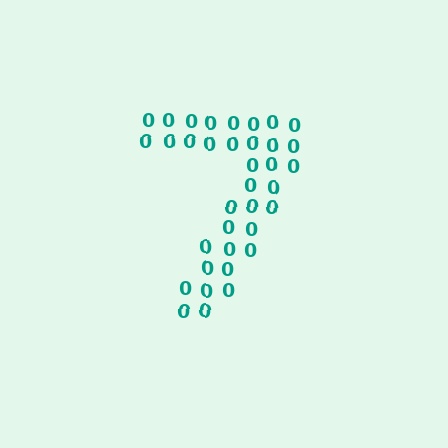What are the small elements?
The small elements are digit 0's.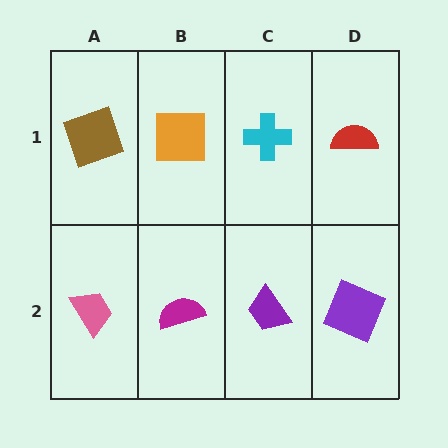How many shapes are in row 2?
4 shapes.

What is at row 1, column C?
A cyan cross.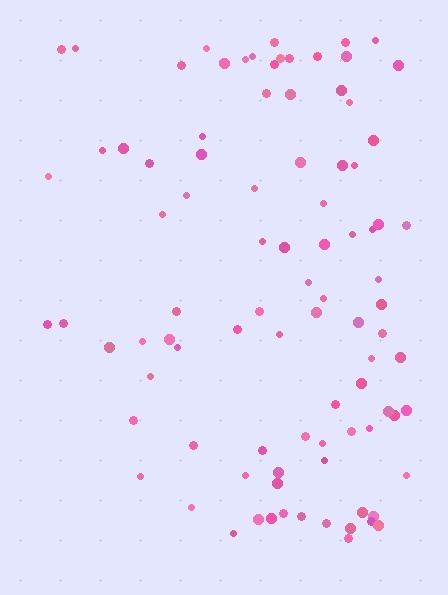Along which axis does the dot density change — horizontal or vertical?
Horizontal.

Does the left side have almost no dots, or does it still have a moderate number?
Still a moderate number, just noticeably fewer than the right.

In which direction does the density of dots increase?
From left to right, with the right side densest.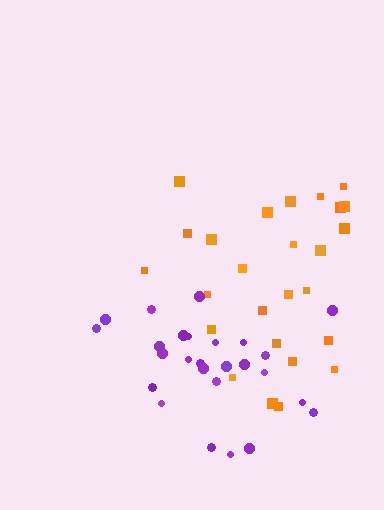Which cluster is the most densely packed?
Purple.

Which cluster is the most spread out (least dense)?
Orange.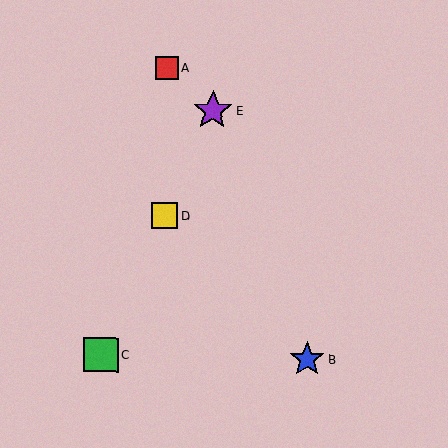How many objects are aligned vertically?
2 objects (A, D) are aligned vertically.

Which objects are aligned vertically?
Objects A, D are aligned vertically.